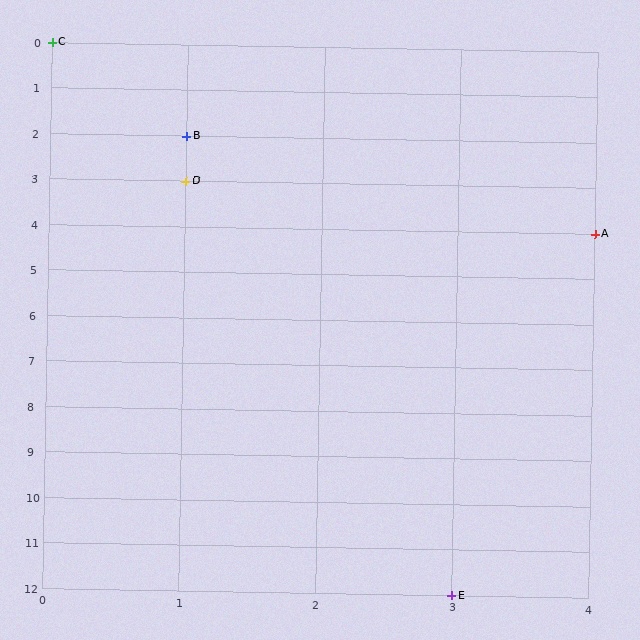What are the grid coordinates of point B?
Point B is at grid coordinates (1, 2).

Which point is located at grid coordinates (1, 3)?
Point D is at (1, 3).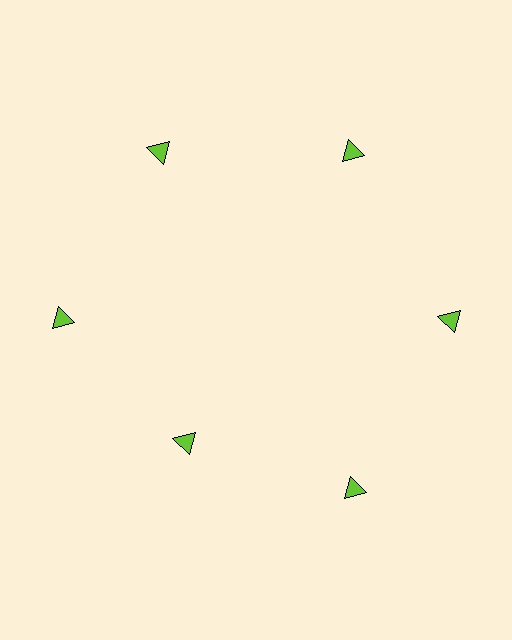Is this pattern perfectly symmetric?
No. The 6 lime triangles are arranged in a ring, but one element near the 7 o'clock position is pulled inward toward the center, breaking the 6-fold rotational symmetry.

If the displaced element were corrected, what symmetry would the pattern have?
It would have 6-fold rotational symmetry — the pattern would map onto itself every 60 degrees.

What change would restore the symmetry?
The symmetry would be restored by moving it outward, back onto the ring so that all 6 triangles sit at equal angles and equal distance from the center.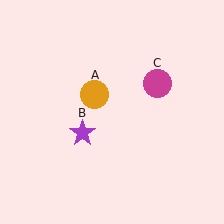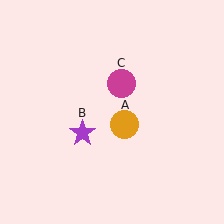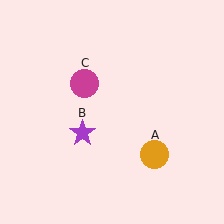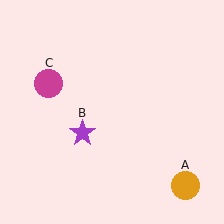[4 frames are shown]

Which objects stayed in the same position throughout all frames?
Purple star (object B) remained stationary.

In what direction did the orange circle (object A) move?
The orange circle (object A) moved down and to the right.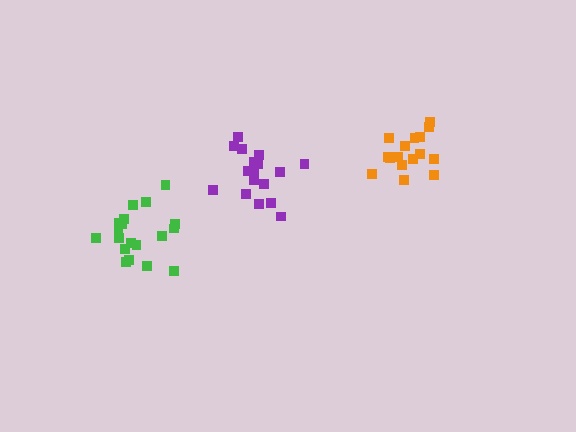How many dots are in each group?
Group 1: 16 dots, Group 2: 17 dots, Group 3: 19 dots (52 total).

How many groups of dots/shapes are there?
There are 3 groups.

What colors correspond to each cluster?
The clusters are colored: orange, purple, green.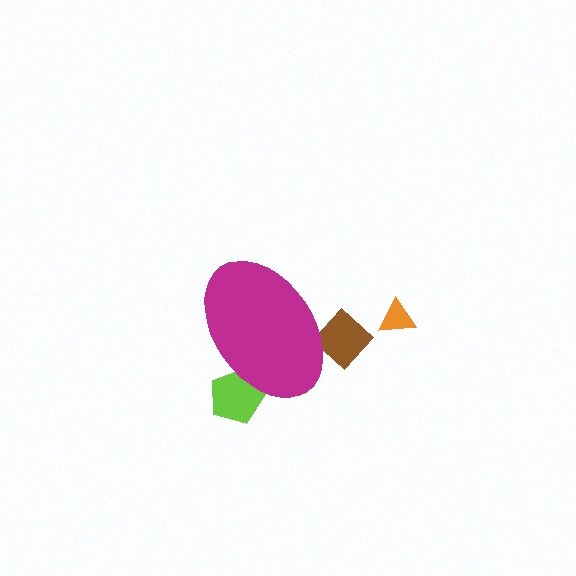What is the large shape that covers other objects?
A magenta ellipse.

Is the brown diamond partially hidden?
Yes, the brown diamond is partially hidden behind the magenta ellipse.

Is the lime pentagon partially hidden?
Yes, the lime pentagon is partially hidden behind the magenta ellipse.